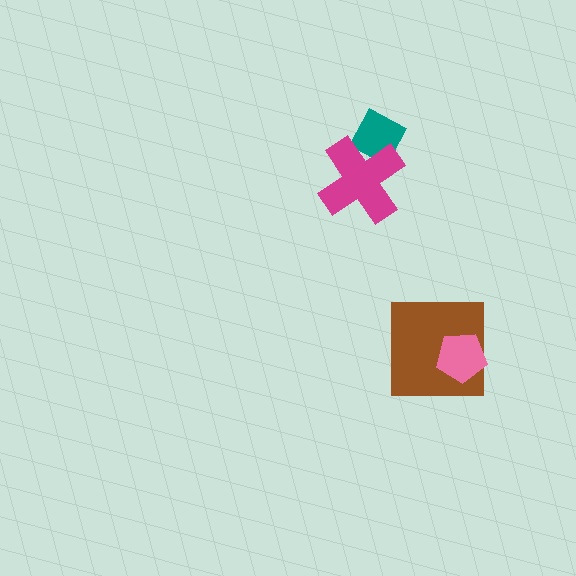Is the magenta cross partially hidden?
No, no other shape covers it.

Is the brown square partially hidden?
Yes, it is partially covered by another shape.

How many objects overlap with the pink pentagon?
1 object overlaps with the pink pentagon.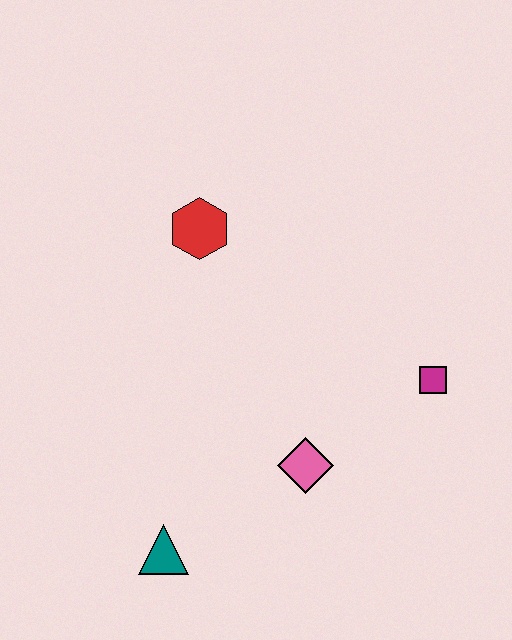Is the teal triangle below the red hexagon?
Yes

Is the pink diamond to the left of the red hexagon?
No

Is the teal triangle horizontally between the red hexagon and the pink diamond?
No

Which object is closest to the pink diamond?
The magenta square is closest to the pink diamond.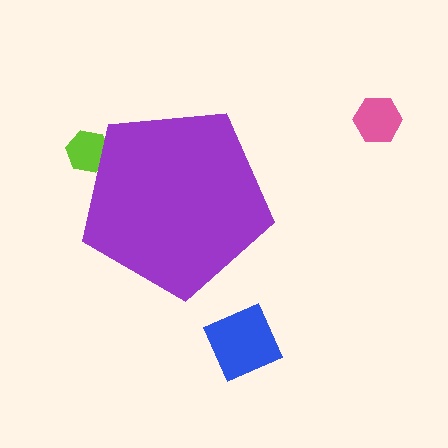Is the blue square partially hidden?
No, the blue square is fully visible.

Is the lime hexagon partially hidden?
Yes, the lime hexagon is partially hidden behind the purple pentagon.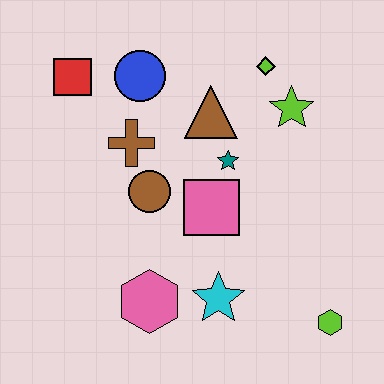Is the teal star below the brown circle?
No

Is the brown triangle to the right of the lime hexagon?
No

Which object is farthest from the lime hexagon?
The red square is farthest from the lime hexagon.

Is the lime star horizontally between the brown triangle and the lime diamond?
No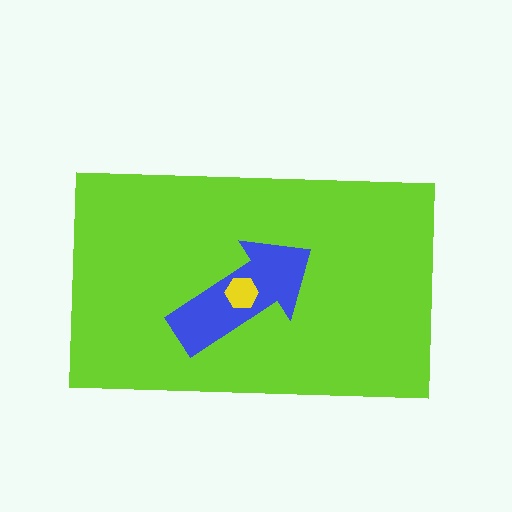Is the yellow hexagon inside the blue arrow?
Yes.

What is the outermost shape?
The lime rectangle.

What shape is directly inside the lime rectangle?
The blue arrow.